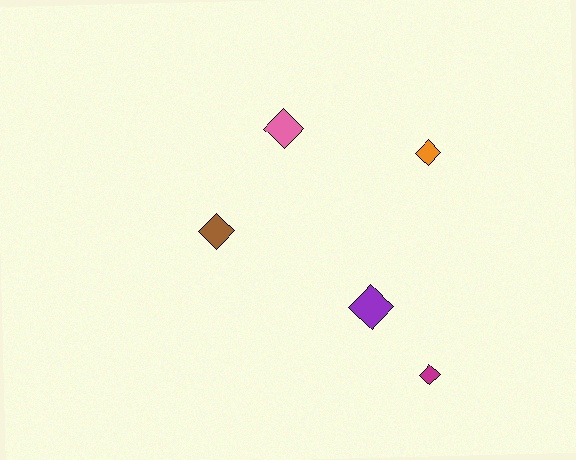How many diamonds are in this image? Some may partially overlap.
There are 5 diamonds.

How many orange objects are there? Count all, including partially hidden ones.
There is 1 orange object.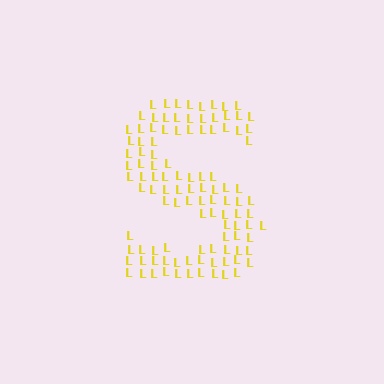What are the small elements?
The small elements are letter L's.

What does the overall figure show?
The overall figure shows the letter S.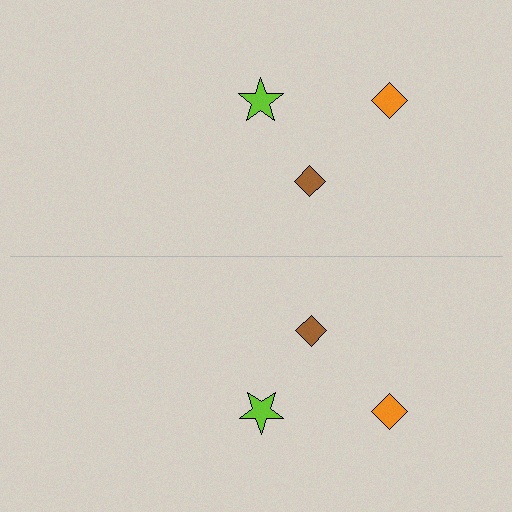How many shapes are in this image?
There are 6 shapes in this image.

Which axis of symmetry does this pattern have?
The pattern has a horizontal axis of symmetry running through the center of the image.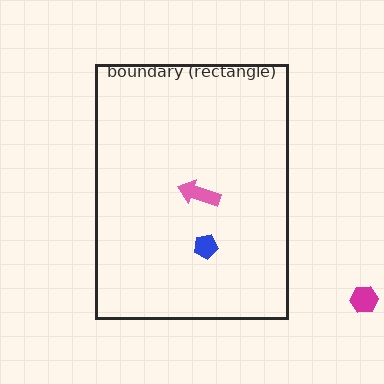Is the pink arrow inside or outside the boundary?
Inside.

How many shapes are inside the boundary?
2 inside, 1 outside.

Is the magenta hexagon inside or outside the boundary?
Outside.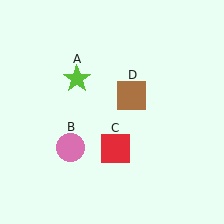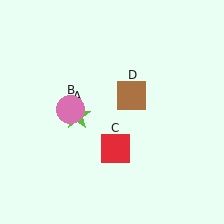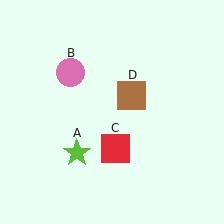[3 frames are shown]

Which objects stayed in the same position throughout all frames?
Red square (object C) and brown square (object D) remained stationary.